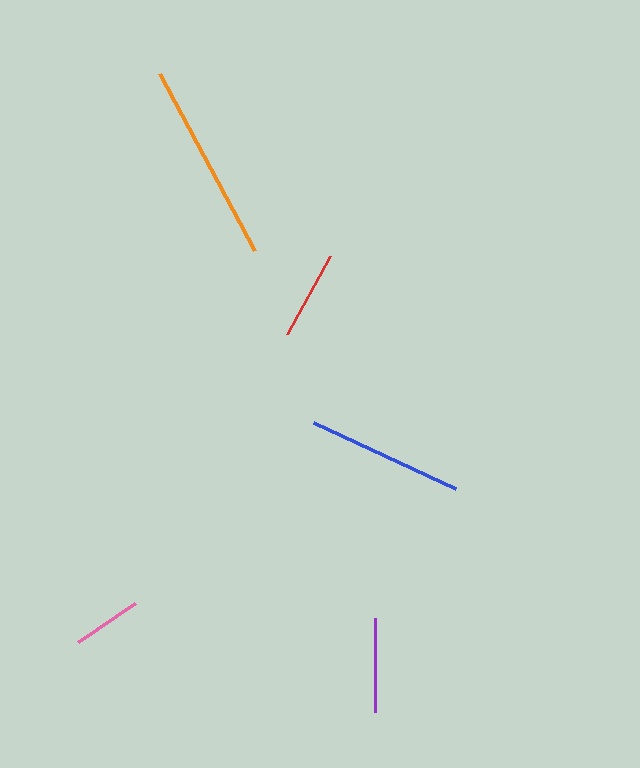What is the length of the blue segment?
The blue segment is approximately 156 pixels long.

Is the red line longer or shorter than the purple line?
The purple line is longer than the red line.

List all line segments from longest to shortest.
From longest to shortest: orange, blue, purple, red, pink.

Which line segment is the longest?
The orange line is the longest at approximately 201 pixels.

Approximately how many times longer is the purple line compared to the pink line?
The purple line is approximately 1.4 times the length of the pink line.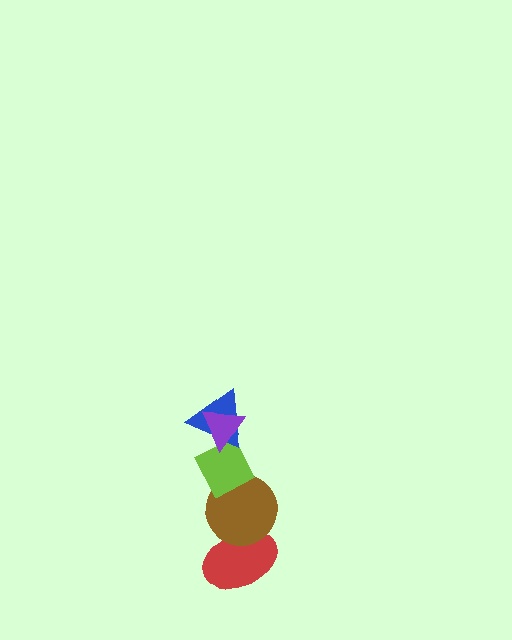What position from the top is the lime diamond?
The lime diamond is 3rd from the top.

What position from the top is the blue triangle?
The blue triangle is 2nd from the top.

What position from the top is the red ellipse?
The red ellipse is 5th from the top.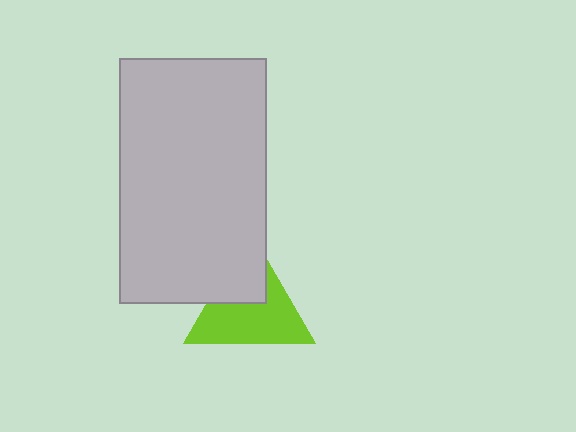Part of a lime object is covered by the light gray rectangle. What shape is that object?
It is a triangle.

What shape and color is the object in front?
The object in front is a light gray rectangle.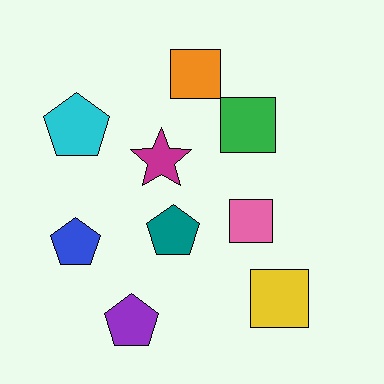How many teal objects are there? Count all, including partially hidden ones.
There is 1 teal object.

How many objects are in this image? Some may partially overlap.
There are 9 objects.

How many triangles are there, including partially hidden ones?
There are no triangles.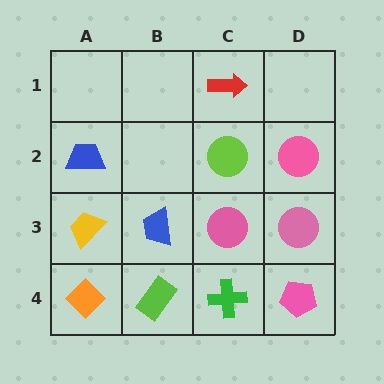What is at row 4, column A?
An orange diamond.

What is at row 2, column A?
A blue trapezoid.